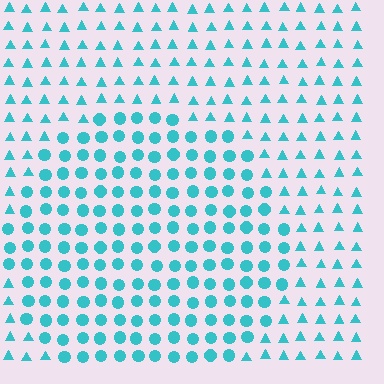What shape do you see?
I see a circle.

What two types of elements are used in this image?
The image uses circles inside the circle region and triangles outside it.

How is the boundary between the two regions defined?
The boundary is defined by a change in element shape: circles inside vs. triangles outside. All elements share the same color and spacing.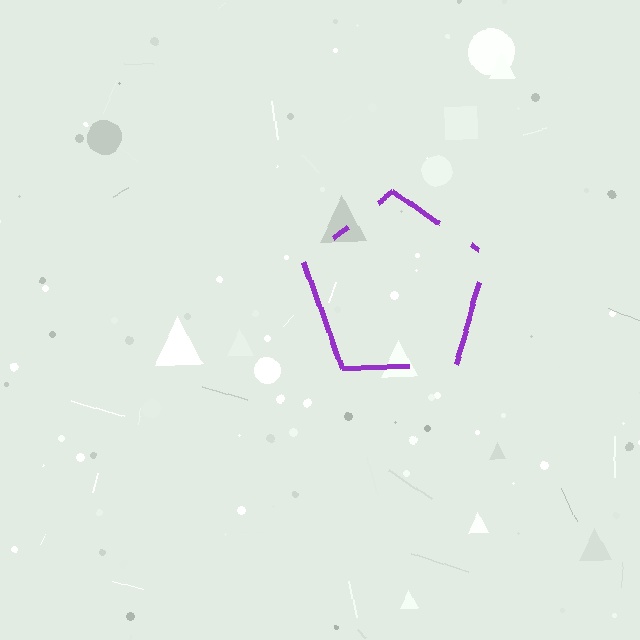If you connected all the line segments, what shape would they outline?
They would outline a pentagon.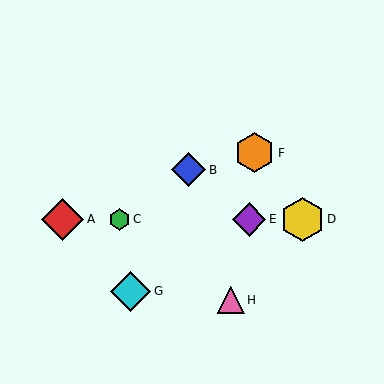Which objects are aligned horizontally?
Objects A, C, D, E are aligned horizontally.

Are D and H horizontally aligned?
No, D is at y≈219 and H is at y≈300.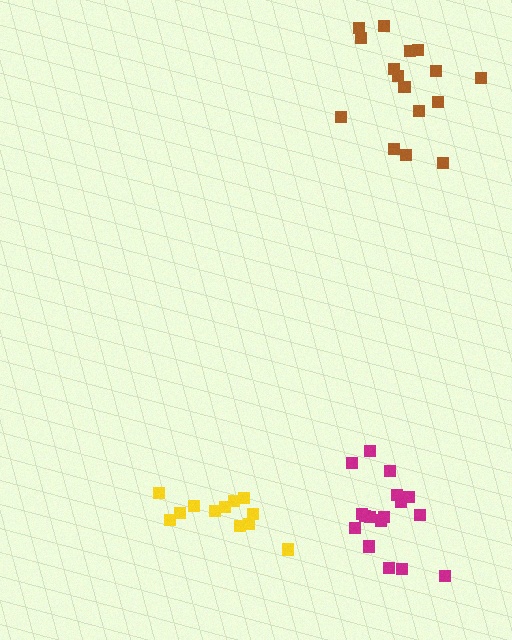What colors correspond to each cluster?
The clusters are colored: brown, magenta, yellow.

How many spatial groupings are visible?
There are 3 spatial groupings.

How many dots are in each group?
Group 1: 17 dots, Group 2: 18 dots, Group 3: 12 dots (47 total).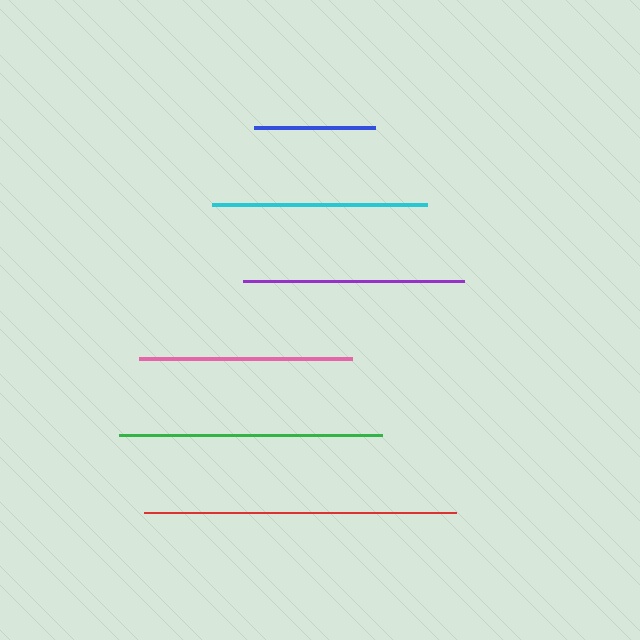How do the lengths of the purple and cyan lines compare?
The purple and cyan lines are approximately the same length.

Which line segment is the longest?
The red line is the longest at approximately 312 pixels.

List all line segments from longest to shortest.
From longest to shortest: red, green, purple, cyan, pink, blue.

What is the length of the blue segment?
The blue segment is approximately 121 pixels long.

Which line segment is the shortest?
The blue line is the shortest at approximately 121 pixels.